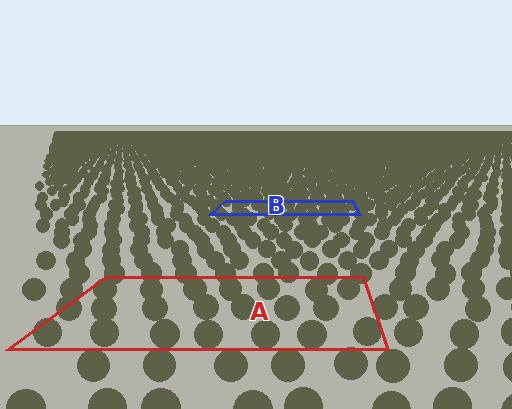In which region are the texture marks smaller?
The texture marks are smaller in region B, because it is farther away.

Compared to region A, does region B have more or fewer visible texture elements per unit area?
Region B has more texture elements per unit area — they are packed more densely because it is farther away.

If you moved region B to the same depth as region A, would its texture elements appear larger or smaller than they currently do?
They would appear larger. At a closer depth, the same texture elements are projected at a bigger on-screen size.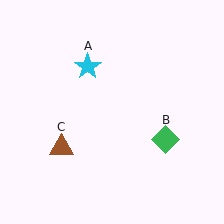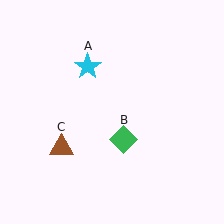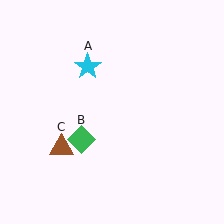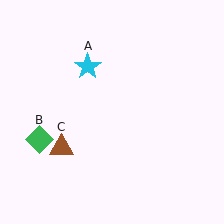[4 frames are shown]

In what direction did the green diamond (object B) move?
The green diamond (object B) moved left.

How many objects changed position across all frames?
1 object changed position: green diamond (object B).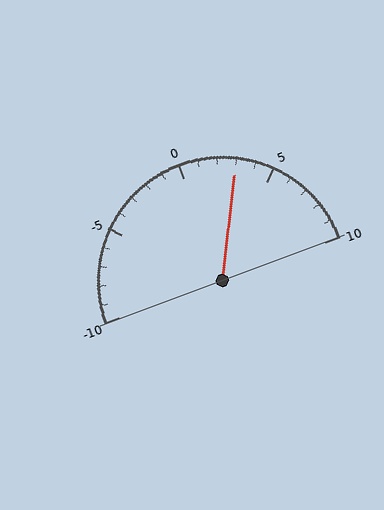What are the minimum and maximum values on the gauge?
The gauge ranges from -10 to 10.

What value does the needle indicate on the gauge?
The needle indicates approximately 3.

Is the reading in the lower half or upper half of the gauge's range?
The reading is in the upper half of the range (-10 to 10).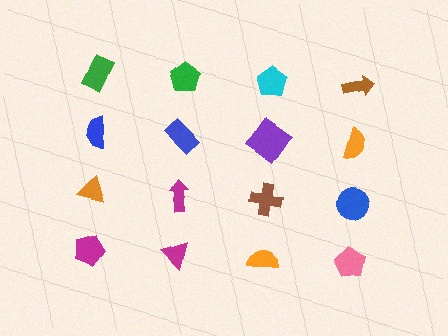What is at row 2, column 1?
A blue semicircle.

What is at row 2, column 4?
An orange semicircle.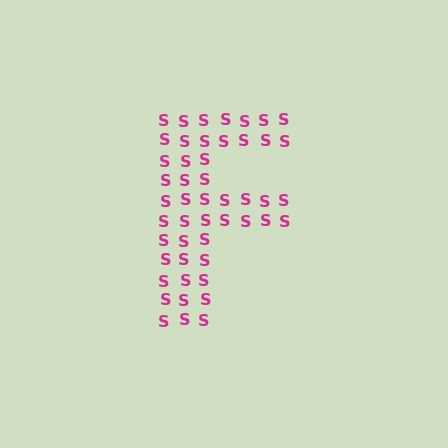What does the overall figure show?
The overall figure shows the letter F.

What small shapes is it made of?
It is made of small letter S's.